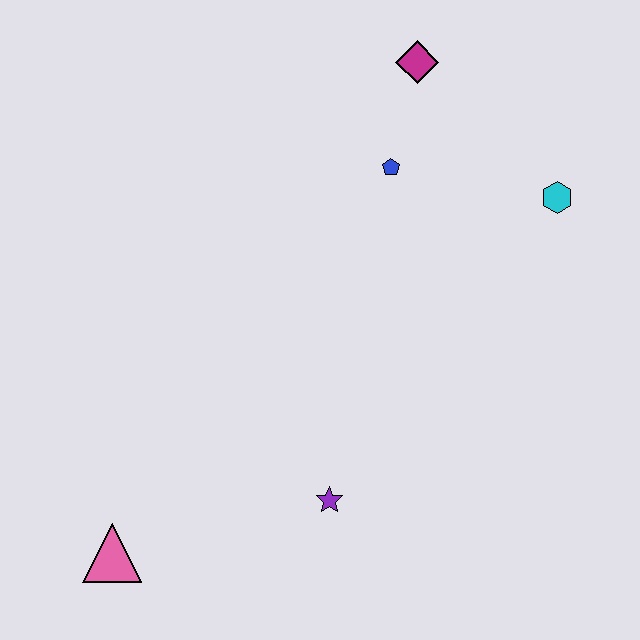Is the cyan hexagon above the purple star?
Yes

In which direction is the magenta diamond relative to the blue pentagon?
The magenta diamond is above the blue pentagon.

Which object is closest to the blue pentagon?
The magenta diamond is closest to the blue pentagon.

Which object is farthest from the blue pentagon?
The pink triangle is farthest from the blue pentagon.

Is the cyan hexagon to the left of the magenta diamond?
No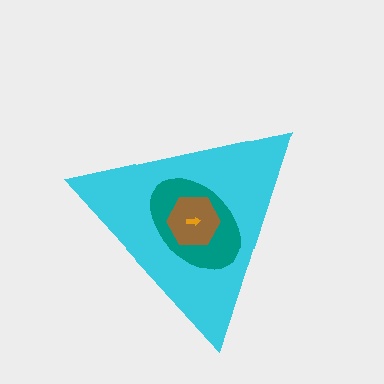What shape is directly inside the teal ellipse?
The brown hexagon.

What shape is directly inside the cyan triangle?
The teal ellipse.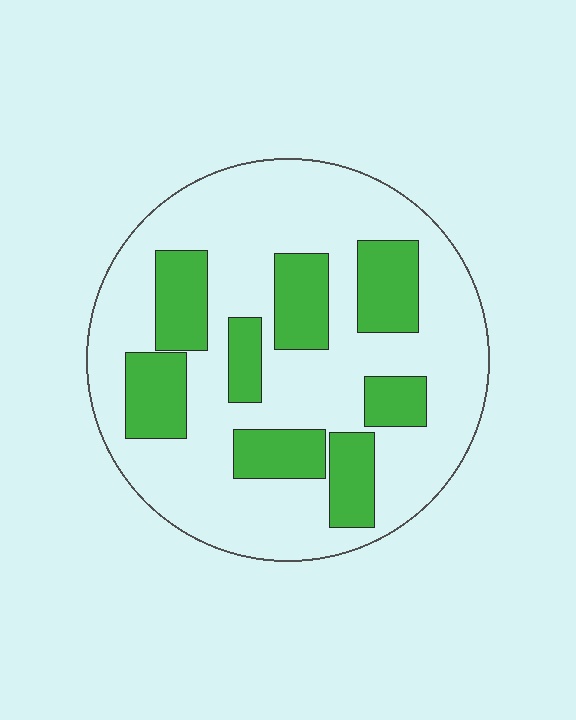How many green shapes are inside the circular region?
8.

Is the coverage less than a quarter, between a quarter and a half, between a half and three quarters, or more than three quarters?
Between a quarter and a half.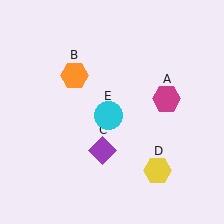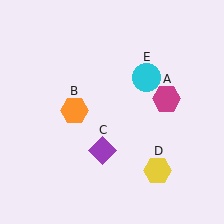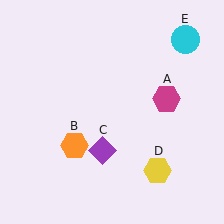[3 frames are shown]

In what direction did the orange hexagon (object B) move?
The orange hexagon (object B) moved down.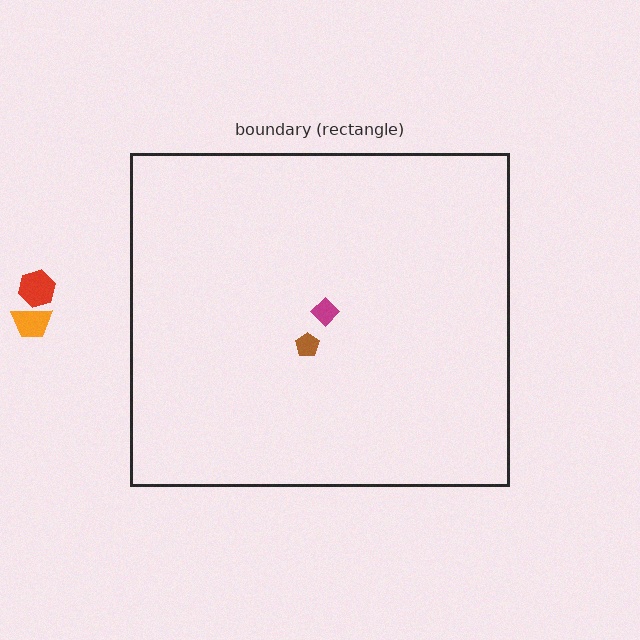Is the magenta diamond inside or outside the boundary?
Inside.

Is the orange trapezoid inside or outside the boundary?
Outside.